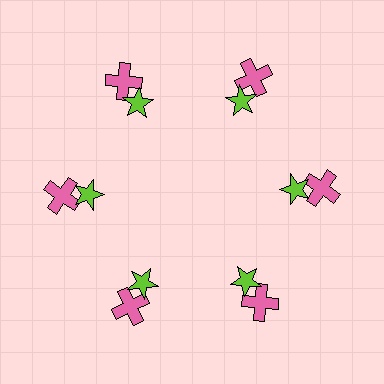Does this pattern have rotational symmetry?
Yes, this pattern has 6-fold rotational symmetry. It looks the same after rotating 60 degrees around the center.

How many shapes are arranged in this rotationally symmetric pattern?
There are 12 shapes, arranged in 6 groups of 2.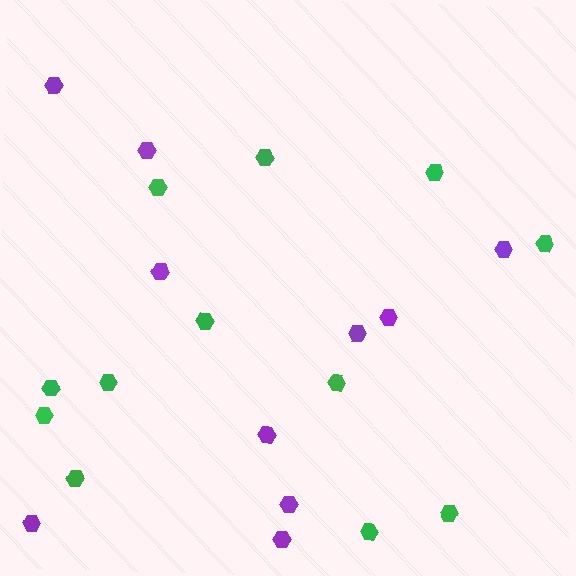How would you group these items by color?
There are 2 groups: one group of green hexagons (12) and one group of purple hexagons (10).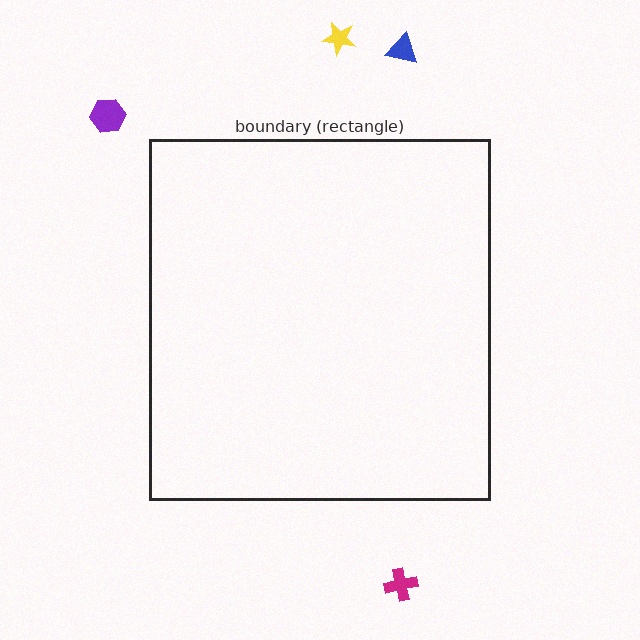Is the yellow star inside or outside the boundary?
Outside.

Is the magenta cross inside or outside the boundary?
Outside.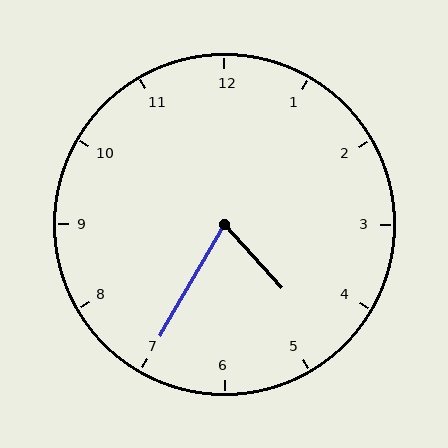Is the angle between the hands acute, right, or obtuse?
It is acute.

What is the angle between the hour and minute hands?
Approximately 72 degrees.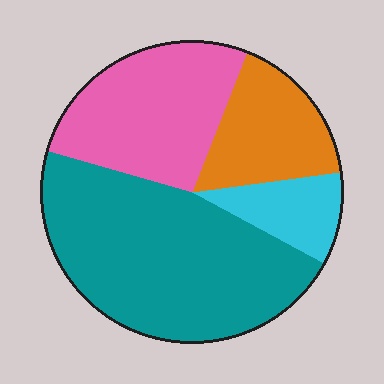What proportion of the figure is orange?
Orange covers around 15% of the figure.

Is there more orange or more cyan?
Orange.